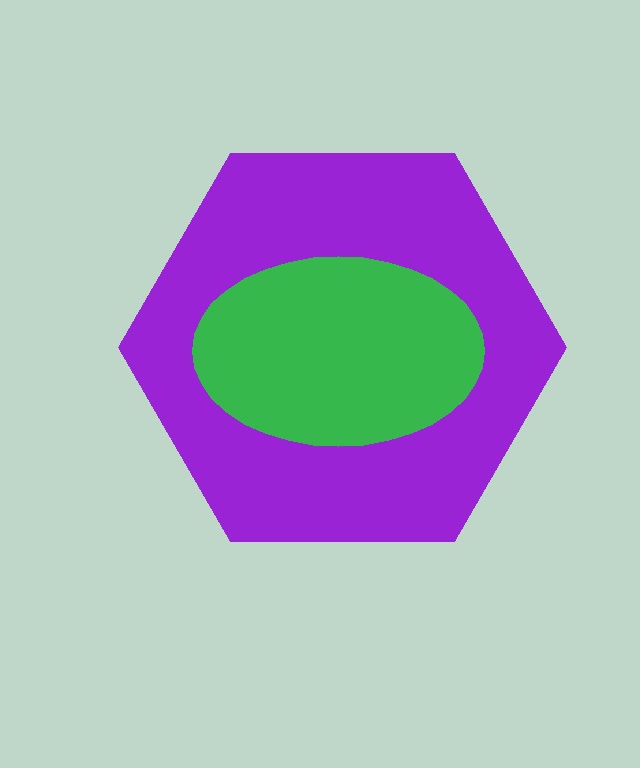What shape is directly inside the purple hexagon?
The green ellipse.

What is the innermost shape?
The green ellipse.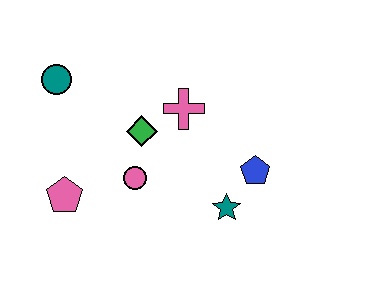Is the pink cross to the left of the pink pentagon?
No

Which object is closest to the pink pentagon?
The pink circle is closest to the pink pentagon.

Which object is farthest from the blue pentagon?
The teal circle is farthest from the blue pentagon.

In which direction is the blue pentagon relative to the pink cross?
The blue pentagon is to the right of the pink cross.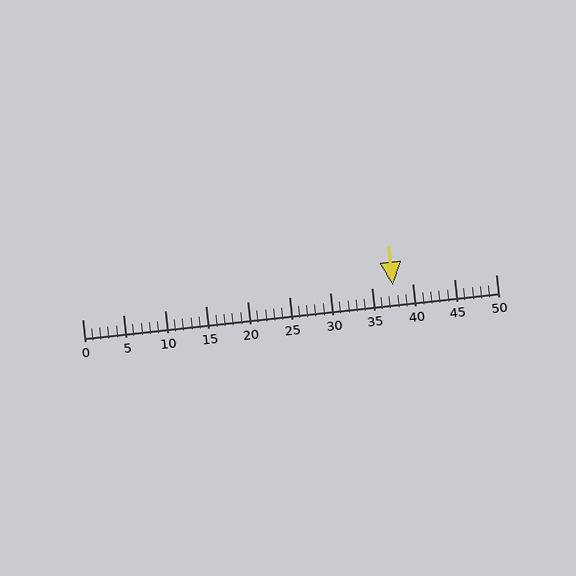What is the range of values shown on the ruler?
The ruler shows values from 0 to 50.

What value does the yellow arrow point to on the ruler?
The yellow arrow points to approximately 38.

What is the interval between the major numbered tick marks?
The major tick marks are spaced 5 units apart.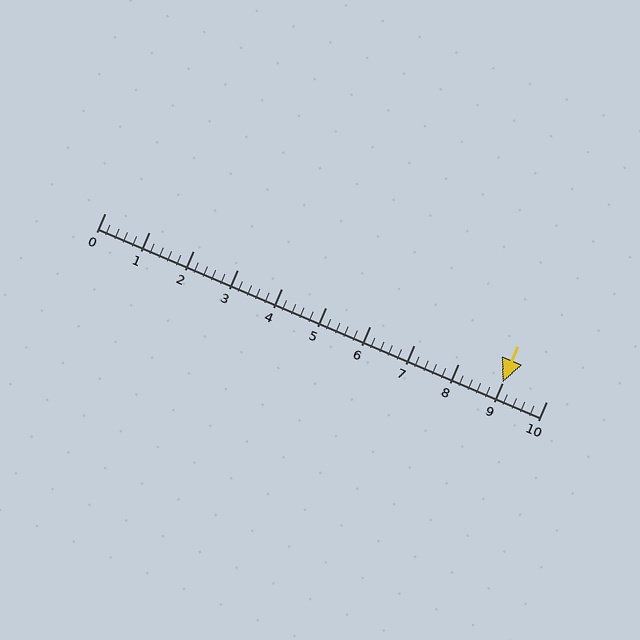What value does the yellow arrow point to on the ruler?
The yellow arrow points to approximately 9.0.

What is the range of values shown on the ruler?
The ruler shows values from 0 to 10.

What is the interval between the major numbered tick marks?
The major tick marks are spaced 1 units apart.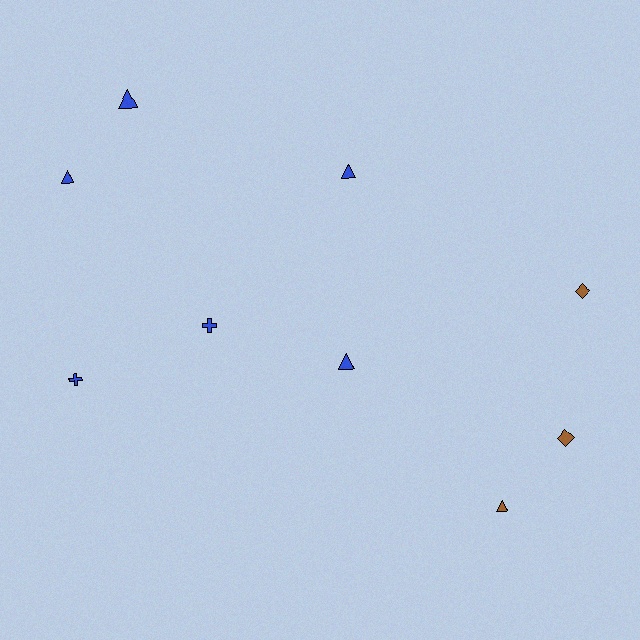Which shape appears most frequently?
Triangle, with 5 objects.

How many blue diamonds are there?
There are no blue diamonds.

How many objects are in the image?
There are 9 objects.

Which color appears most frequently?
Blue, with 6 objects.